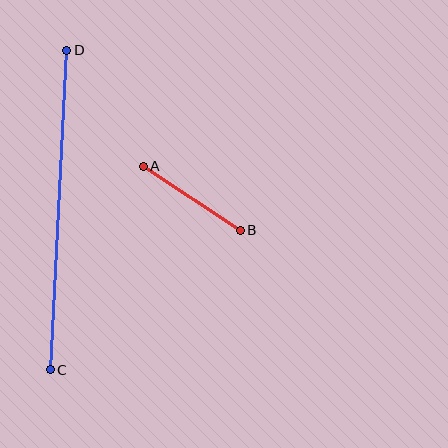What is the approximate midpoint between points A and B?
The midpoint is at approximately (192, 198) pixels.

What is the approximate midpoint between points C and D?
The midpoint is at approximately (59, 210) pixels.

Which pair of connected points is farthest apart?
Points C and D are farthest apart.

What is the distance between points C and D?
The distance is approximately 320 pixels.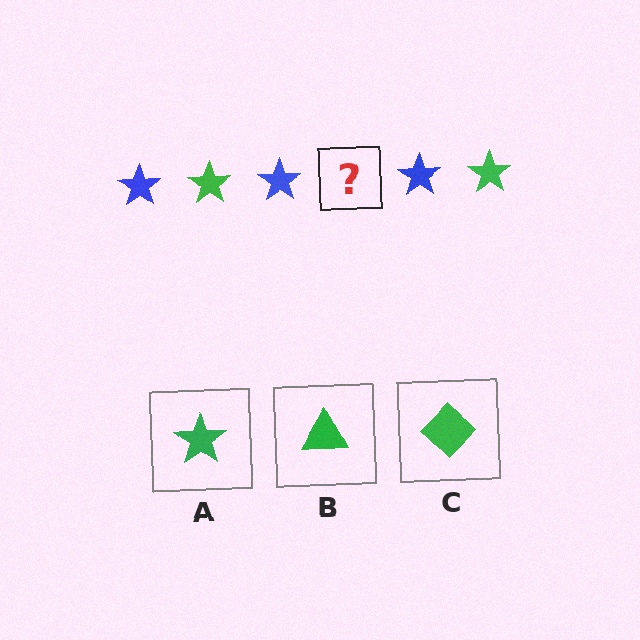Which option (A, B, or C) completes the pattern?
A.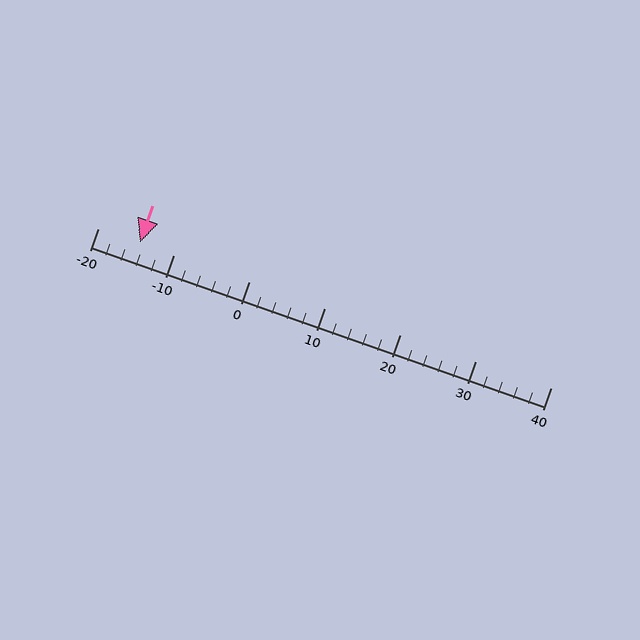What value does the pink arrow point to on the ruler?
The pink arrow points to approximately -14.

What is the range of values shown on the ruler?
The ruler shows values from -20 to 40.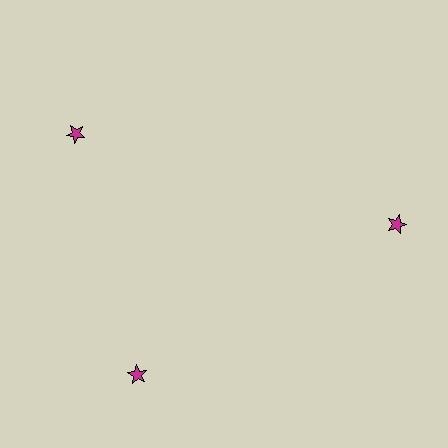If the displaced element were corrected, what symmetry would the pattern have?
It would have 3-fold rotational symmetry — the pattern would map onto itself every 120 degrees.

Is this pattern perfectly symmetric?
No. The 3 magenta stars are arranged in a ring, but one element near the 11 o'clock position is rotated out of alignment along the ring, breaking the 3-fold rotational symmetry.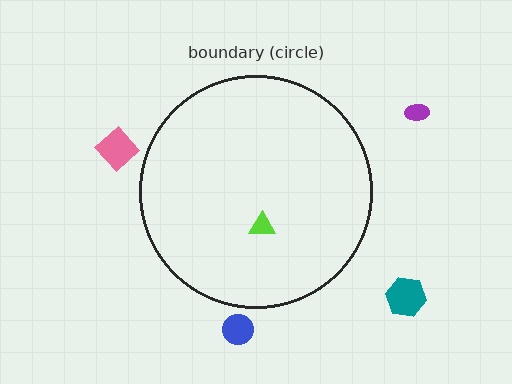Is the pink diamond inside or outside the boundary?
Outside.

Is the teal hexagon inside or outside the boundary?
Outside.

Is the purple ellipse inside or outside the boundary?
Outside.